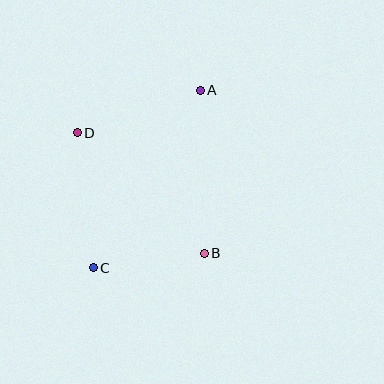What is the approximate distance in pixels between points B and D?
The distance between B and D is approximately 175 pixels.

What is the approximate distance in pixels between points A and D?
The distance between A and D is approximately 130 pixels.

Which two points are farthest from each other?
Points A and C are farthest from each other.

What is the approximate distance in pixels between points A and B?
The distance between A and B is approximately 163 pixels.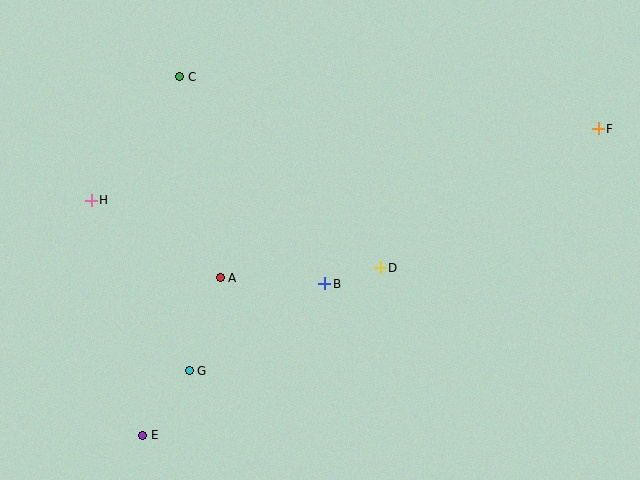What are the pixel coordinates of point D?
Point D is at (380, 268).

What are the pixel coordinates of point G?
Point G is at (189, 371).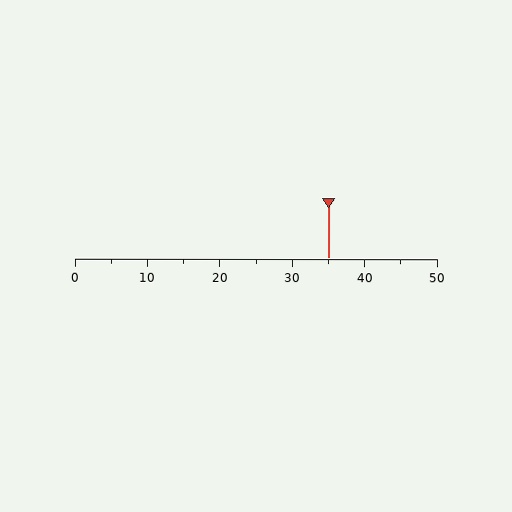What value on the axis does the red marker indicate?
The marker indicates approximately 35.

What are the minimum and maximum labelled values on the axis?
The axis runs from 0 to 50.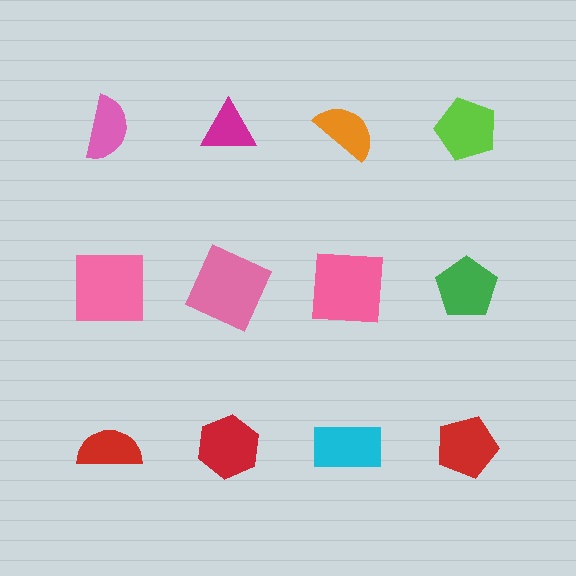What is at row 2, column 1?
A pink square.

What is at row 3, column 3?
A cyan rectangle.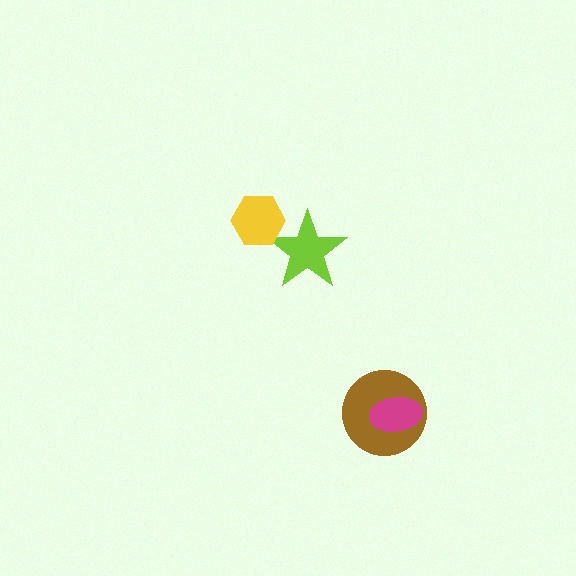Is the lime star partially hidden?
Yes, it is partially covered by another shape.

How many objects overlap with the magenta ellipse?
1 object overlaps with the magenta ellipse.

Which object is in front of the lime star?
The yellow hexagon is in front of the lime star.